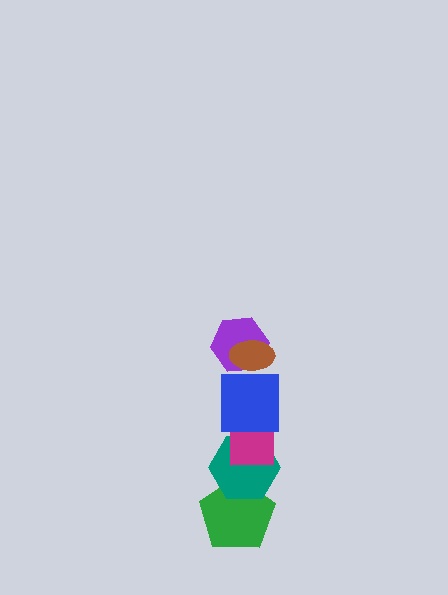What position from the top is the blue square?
The blue square is 3rd from the top.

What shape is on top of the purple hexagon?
The brown ellipse is on top of the purple hexagon.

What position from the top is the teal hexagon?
The teal hexagon is 5th from the top.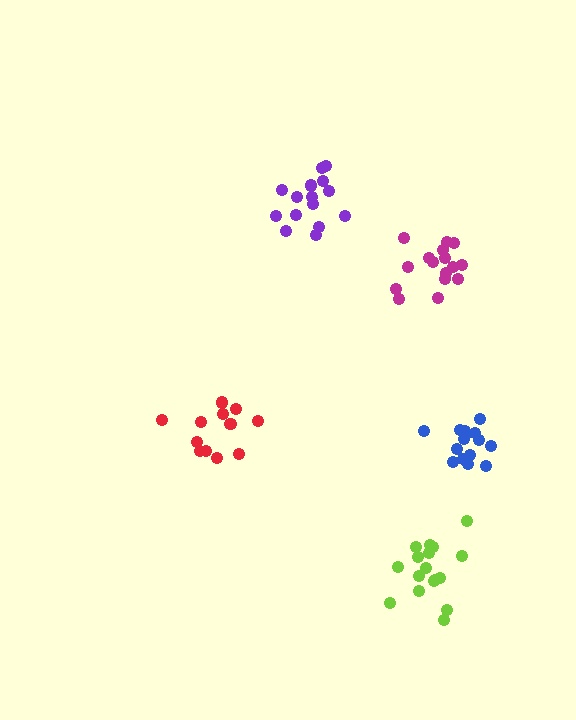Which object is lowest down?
The lime cluster is bottommost.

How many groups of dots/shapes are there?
There are 5 groups.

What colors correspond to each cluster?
The clusters are colored: purple, lime, magenta, blue, red.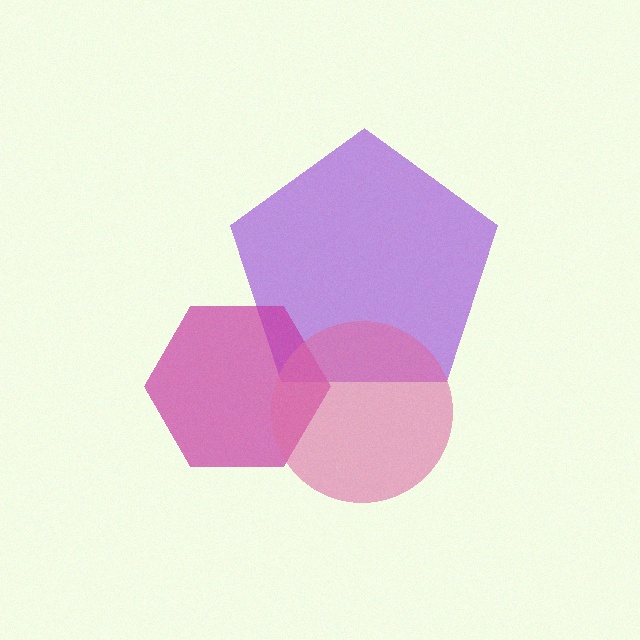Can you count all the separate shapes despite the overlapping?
Yes, there are 3 separate shapes.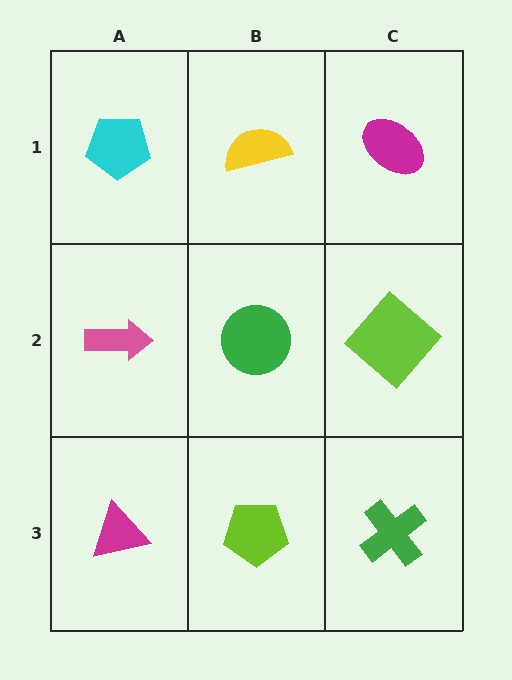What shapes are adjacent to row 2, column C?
A magenta ellipse (row 1, column C), a green cross (row 3, column C), a green circle (row 2, column B).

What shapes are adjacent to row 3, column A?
A pink arrow (row 2, column A), a lime pentagon (row 3, column B).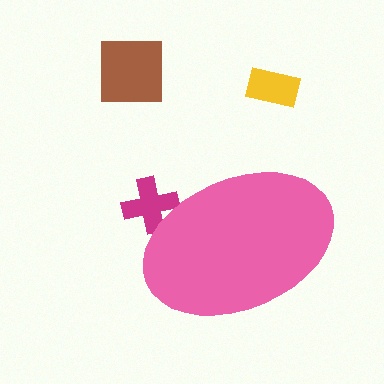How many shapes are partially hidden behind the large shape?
1 shape is partially hidden.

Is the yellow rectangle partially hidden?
No, the yellow rectangle is fully visible.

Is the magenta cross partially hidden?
Yes, the magenta cross is partially hidden behind the pink ellipse.